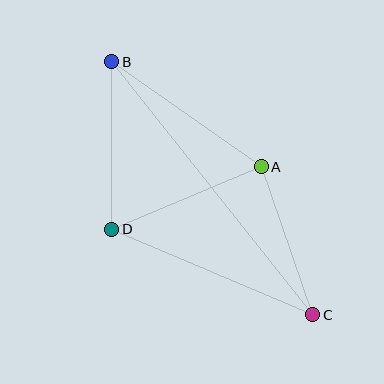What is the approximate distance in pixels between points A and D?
The distance between A and D is approximately 162 pixels.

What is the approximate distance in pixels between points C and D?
The distance between C and D is approximately 219 pixels.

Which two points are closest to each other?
Points A and C are closest to each other.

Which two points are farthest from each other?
Points B and C are farthest from each other.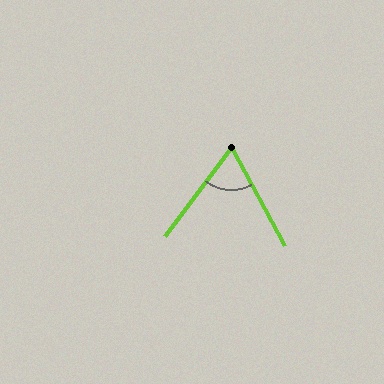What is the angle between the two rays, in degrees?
Approximately 66 degrees.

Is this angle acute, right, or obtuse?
It is acute.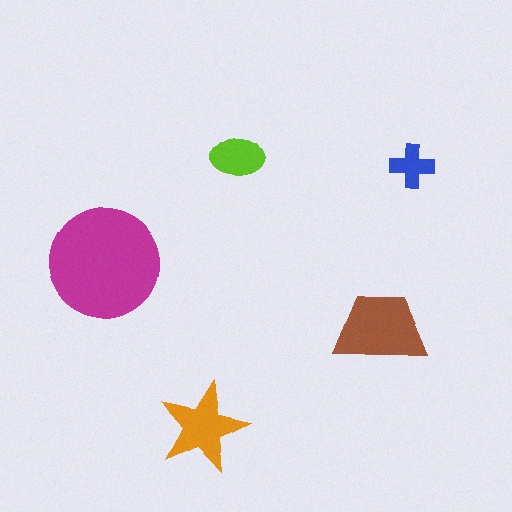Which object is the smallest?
The blue cross.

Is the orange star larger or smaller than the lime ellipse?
Larger.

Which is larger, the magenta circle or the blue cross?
The magenta circle.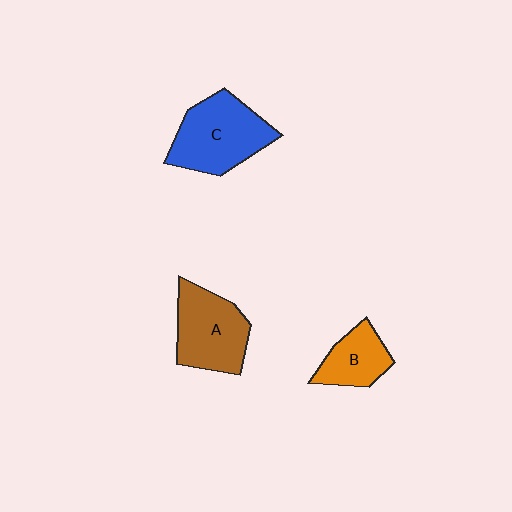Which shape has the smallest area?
Shape B (orange).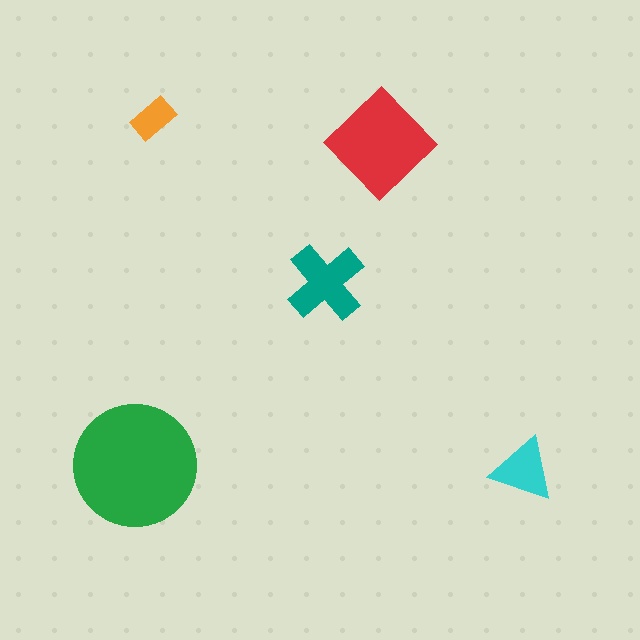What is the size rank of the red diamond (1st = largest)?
2nd.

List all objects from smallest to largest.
The orange rectangle, the cyan triangle, the teal cross, the red diamond, the green circle.